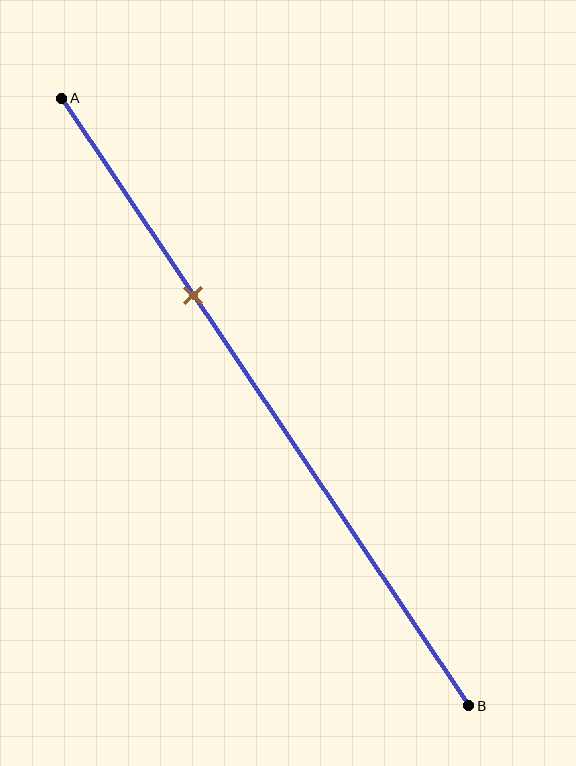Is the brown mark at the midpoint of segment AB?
No, the mark is at about 30% from A, not at the 50% midpoint.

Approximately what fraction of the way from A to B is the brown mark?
The brown mark is approximately 30% of the way from A to B.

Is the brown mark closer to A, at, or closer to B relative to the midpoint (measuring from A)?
The brown mark is closer to point A than the midpoint of segment AB.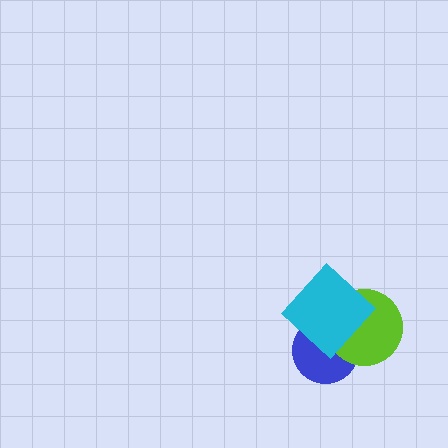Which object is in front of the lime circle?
The cyan diamond is in front of the lime circle.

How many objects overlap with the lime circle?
2 objects overlap with the lime circle.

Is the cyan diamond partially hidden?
No, no other shape covers it.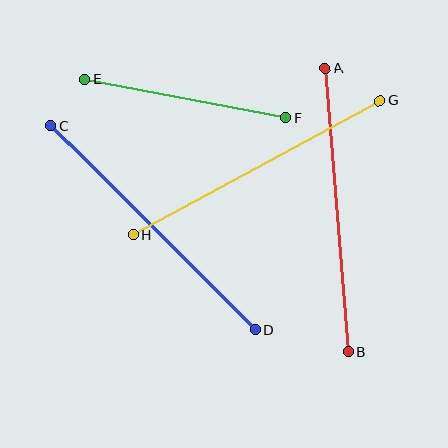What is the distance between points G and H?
The distance is approximately 280 pixels.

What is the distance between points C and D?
The distance is approximately 289 pixels.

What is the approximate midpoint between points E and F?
The midpoint is at approximately (185, 99) pixels.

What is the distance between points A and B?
The distance is approximately 284 pixels.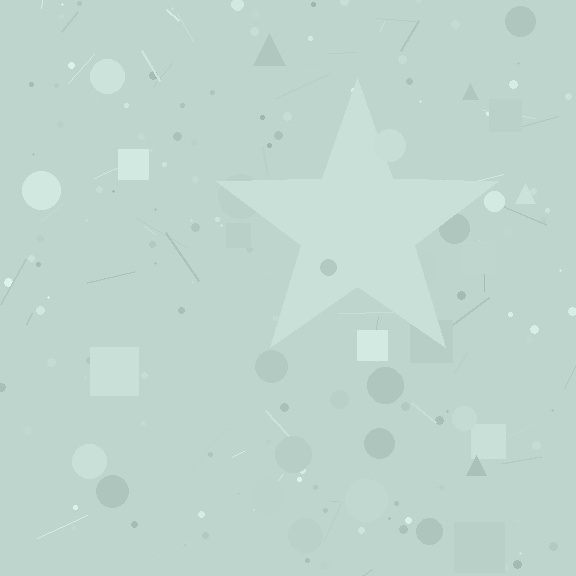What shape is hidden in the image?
A star is hidden in the image.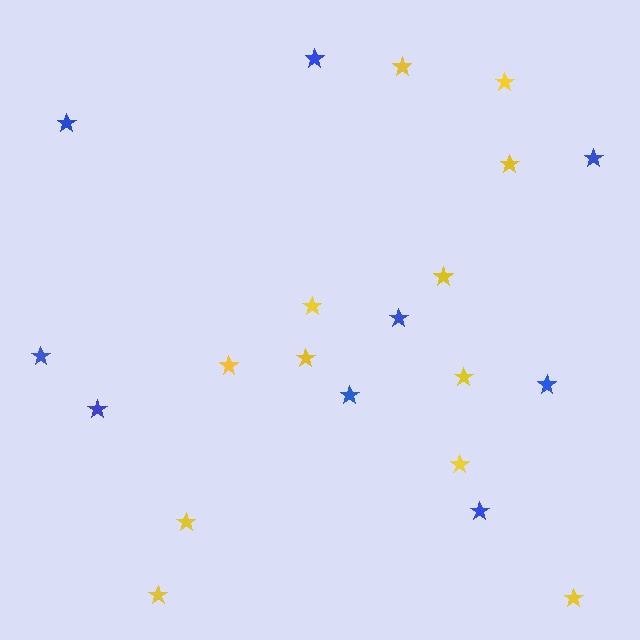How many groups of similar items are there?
There are 2 groups: one group of yellow stars (12) and one group of blue stars (9).